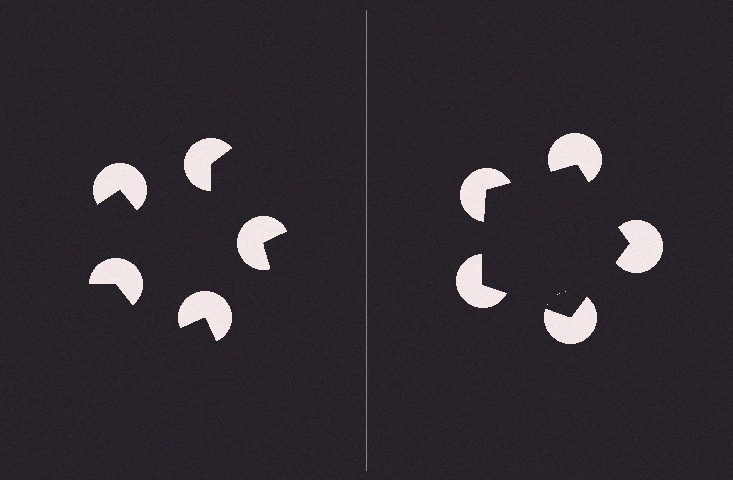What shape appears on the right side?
An illusory pentagon.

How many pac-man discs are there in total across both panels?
10 — 5 on each side.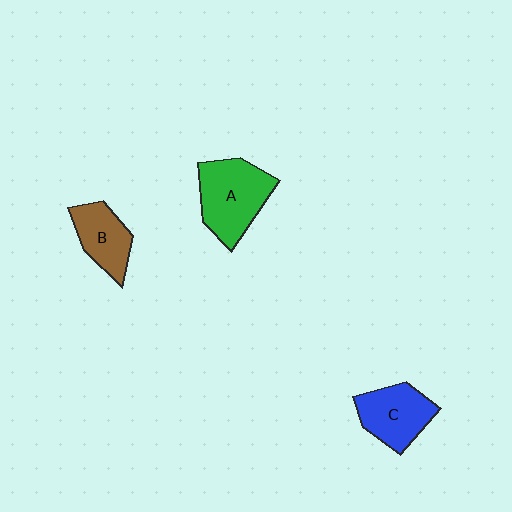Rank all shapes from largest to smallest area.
From largest to smallest: A (green), C (blue), B (brown).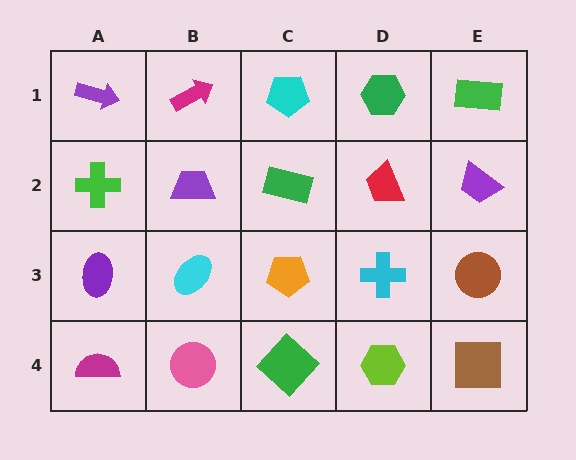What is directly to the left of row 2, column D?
A green rectangle.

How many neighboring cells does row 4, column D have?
3.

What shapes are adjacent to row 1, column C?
A green rectangle (row 2, column C), a magenta arrow (row 1, column B), a green hexagon (row 1, column D).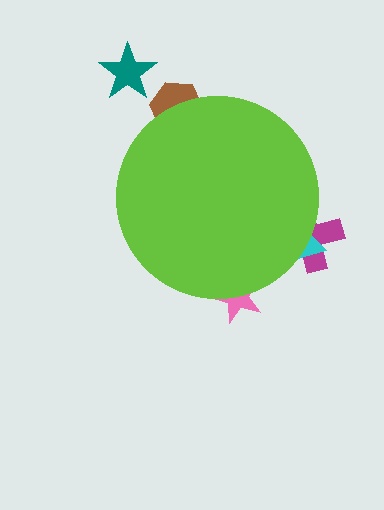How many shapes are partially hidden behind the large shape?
4 shapes are partially hidden.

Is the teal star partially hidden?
No, the teal star is fully visible.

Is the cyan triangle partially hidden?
Yes, the cyan triangle is partially hidden behind the lime circle.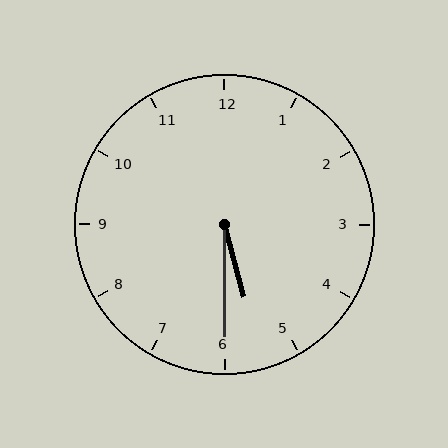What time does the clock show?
5:30.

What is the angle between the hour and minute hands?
Approximately 15 degrees.